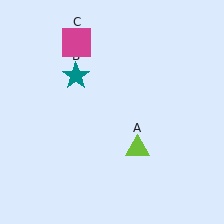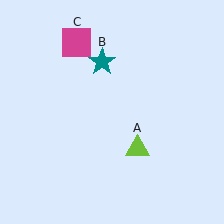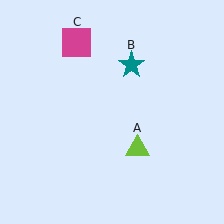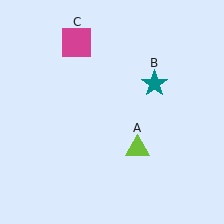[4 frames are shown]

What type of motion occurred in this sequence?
The teal star (object B) rotated clockwise around the center of the scene.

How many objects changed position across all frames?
1 object changed position: teal star (object B).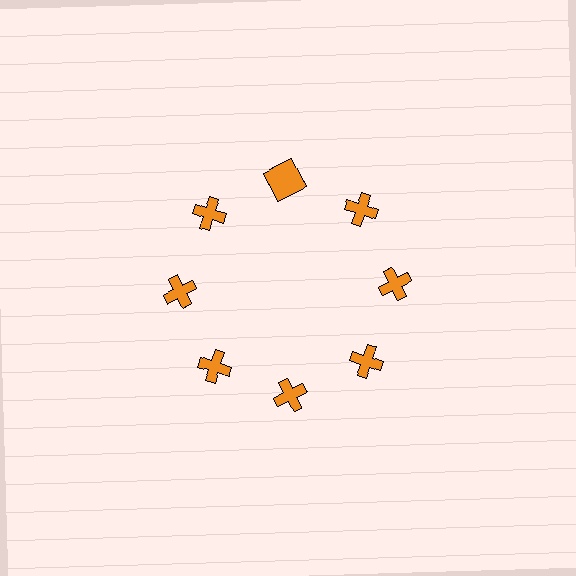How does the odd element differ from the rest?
It has a different shape: square instead of cross.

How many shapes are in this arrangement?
There are 8 shapes arranged in a ring pattern.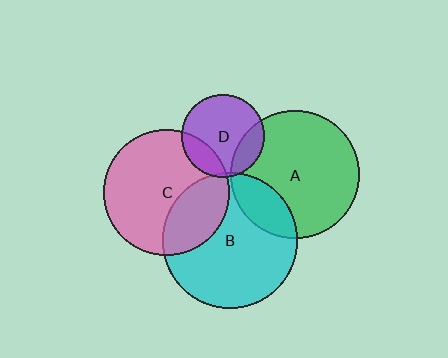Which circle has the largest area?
Circle B (cyan).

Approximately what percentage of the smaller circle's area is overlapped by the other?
Approximately 5%.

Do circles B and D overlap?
Yes.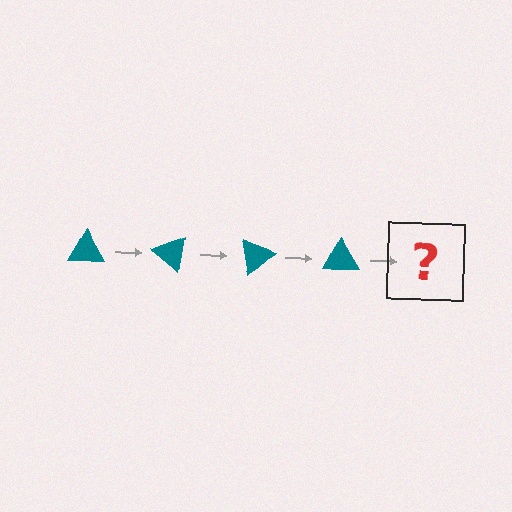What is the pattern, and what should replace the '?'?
The pattern is that the triangle rotates 40 degrees each step. The '?' should be a teal triangle rotated 160 degrees.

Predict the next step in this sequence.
The next step is a teal triangle rotated 160 degrees.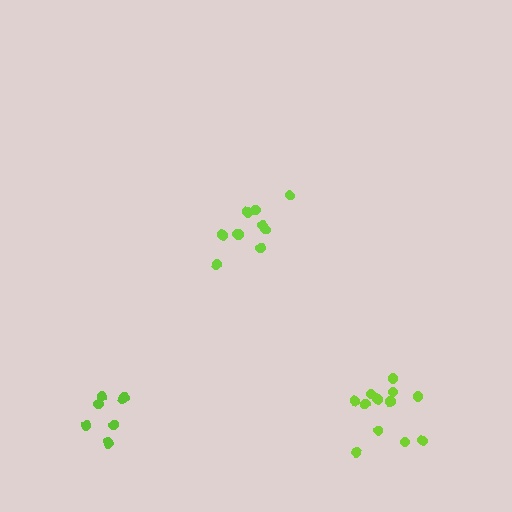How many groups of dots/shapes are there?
There are 3 groups.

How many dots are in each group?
Group 1: 12 dots, Group 2: 8 dots, Group 3: 10 dots (30 total).